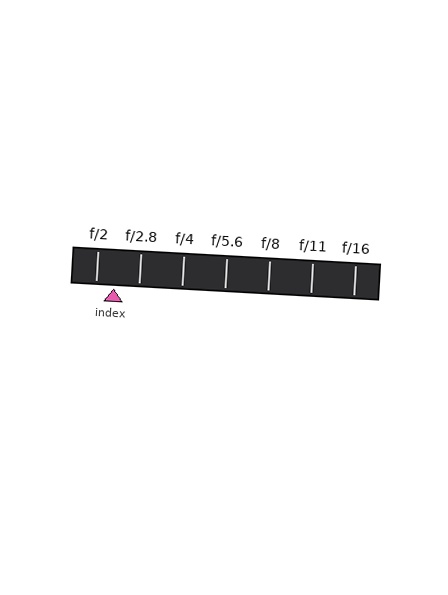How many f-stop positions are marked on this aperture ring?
There are 7 f-stop positions marked.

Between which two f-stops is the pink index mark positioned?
The index mark is between f/2 and f/2.8.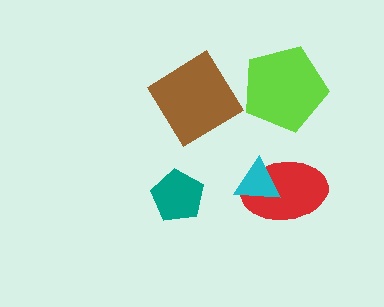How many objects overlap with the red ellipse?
1 object overlaps with the red ellipse.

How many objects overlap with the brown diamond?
0 objects overlap with the brown diamond.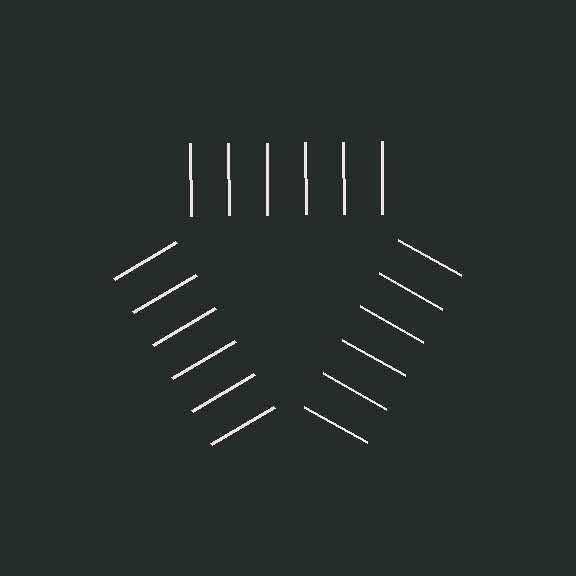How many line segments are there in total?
18 — 6 along each of the 3 edges.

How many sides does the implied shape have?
3 sides — the line-ends trace a triangle.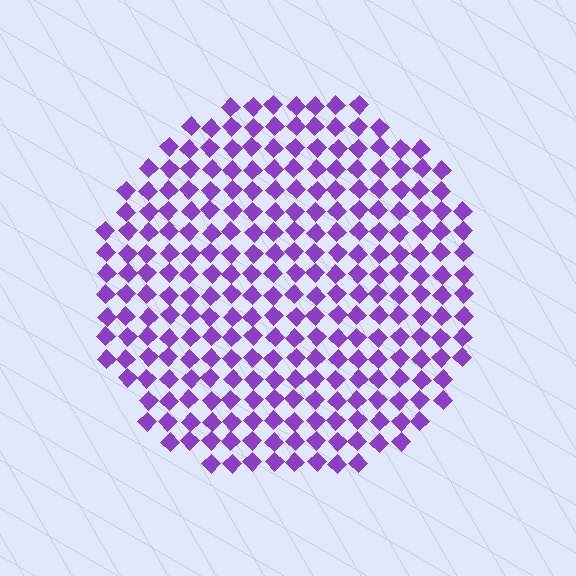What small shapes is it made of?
It is made of small diamonds.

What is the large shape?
The large shape is a circle.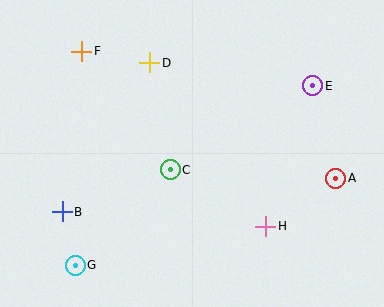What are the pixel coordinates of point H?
Point H is at (266, 226).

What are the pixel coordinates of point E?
Point E is at (313, 86).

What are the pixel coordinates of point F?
Point F is at (82, 51).